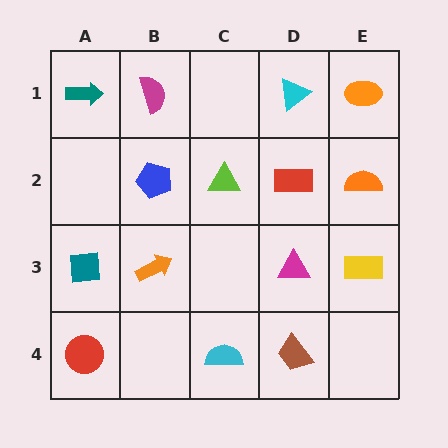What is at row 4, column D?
A brown trapezoid.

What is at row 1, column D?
A cyan triangle.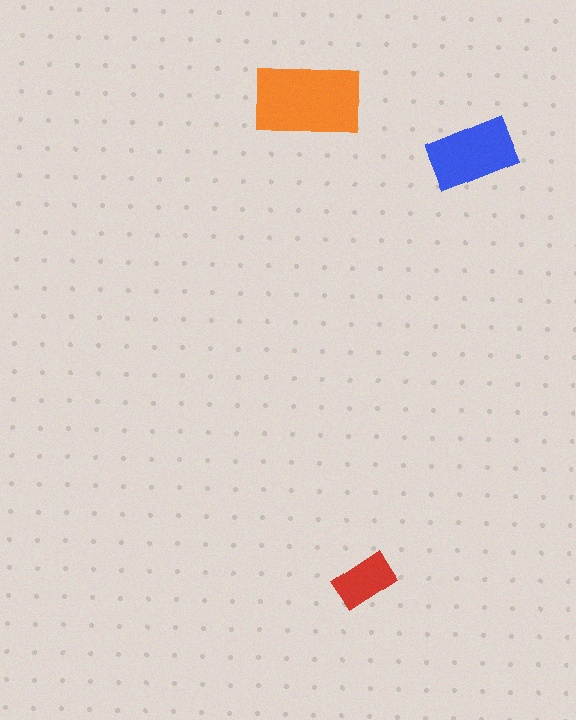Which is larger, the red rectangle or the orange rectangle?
The orange one.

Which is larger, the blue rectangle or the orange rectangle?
The orange one.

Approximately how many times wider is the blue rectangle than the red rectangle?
About 1.5 times wider.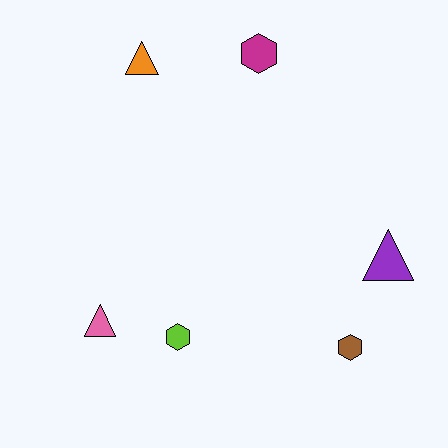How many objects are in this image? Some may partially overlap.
There are 6 objects.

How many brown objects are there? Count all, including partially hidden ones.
There is 1 brown object.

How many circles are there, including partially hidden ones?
There are no circles.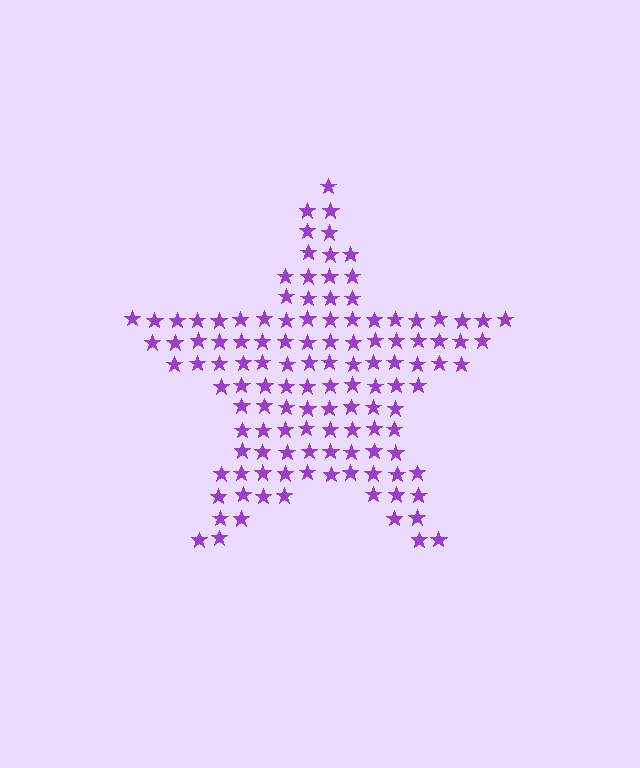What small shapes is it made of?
It is made of small stars.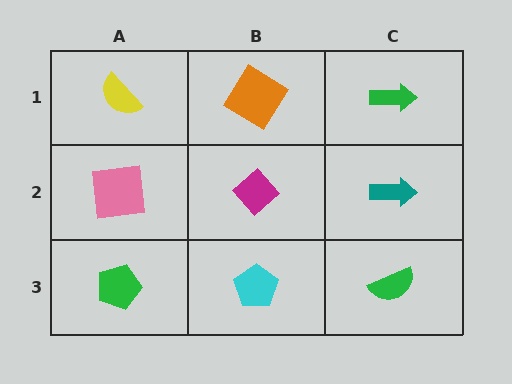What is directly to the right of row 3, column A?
A cyan pentagon.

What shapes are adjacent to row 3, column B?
A magenta diamond (row 2, column B), a green pentagon (row 3, column A), a green semicircle (row 3, column C).